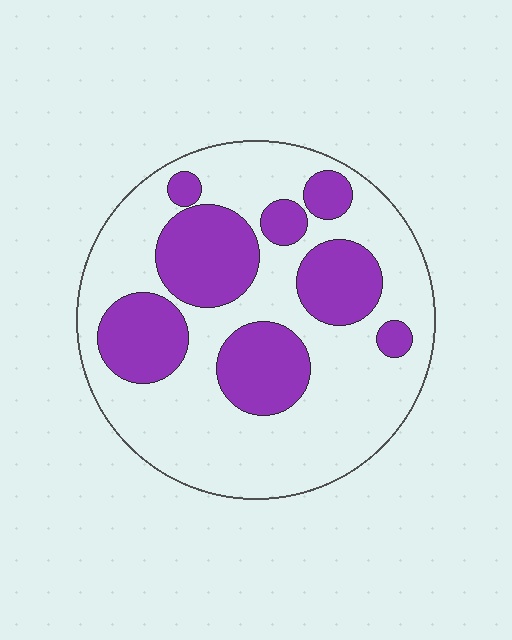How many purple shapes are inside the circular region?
8.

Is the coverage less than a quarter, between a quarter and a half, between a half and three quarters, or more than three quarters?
Between a quarter and a half.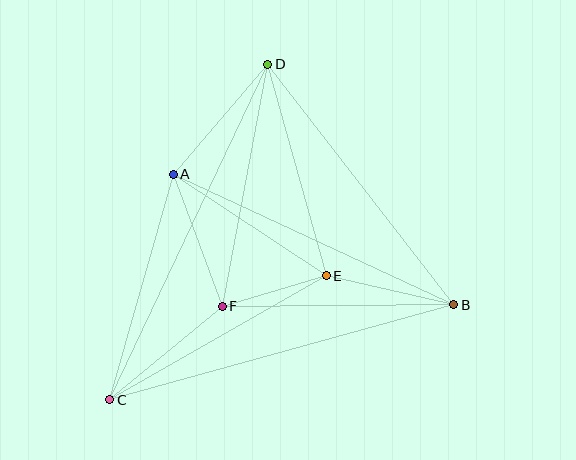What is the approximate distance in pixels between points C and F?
The distance between C and F is approximately 146 pixels.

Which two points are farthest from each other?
Points C and D are farthest from each other.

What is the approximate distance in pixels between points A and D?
The distance between A and D is approximately 145 pixels.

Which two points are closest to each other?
Points E and F are closest to each other.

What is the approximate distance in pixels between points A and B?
The distance between A and B is approximately 309 pixels.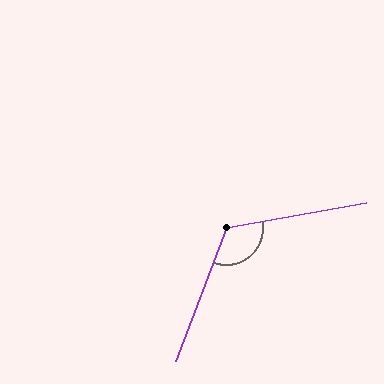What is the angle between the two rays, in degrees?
Approximately 121 degrees.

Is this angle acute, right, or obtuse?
It is obtuse.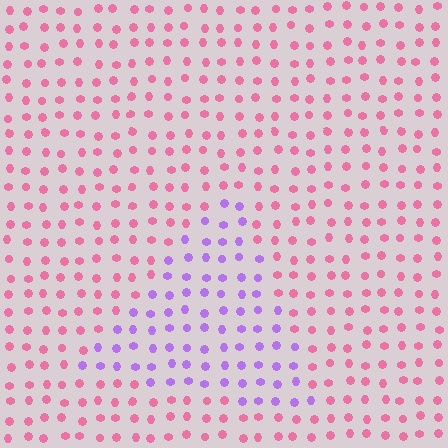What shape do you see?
I see a triangle.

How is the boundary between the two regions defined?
The boundary is defined purely by a slight shift in hue (about 62 degrees). Spacing, size, and orientation are identical on both sides.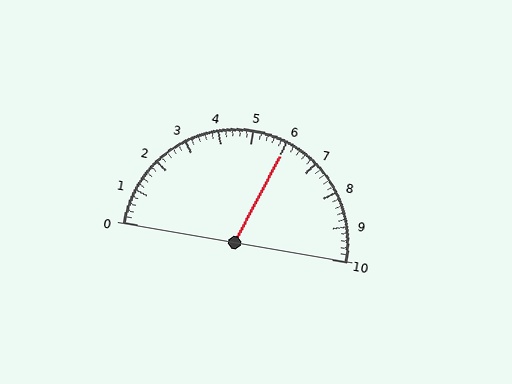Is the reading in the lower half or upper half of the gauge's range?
The reading is in the upper half of the range (0 to 10).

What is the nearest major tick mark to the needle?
The nearest major tick mark is 6.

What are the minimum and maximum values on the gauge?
The gauge ranges from 0 to 10.